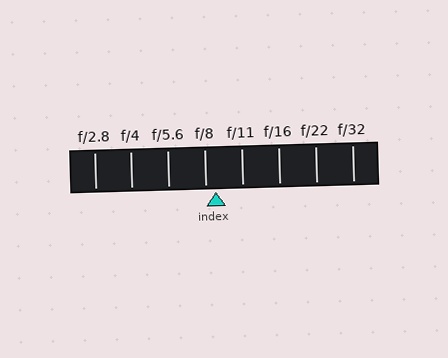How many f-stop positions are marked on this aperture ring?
There are 8 f-stop positions marked.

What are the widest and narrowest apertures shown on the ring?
The widest aperture shown is f/2.8 and the narrowest is f/32.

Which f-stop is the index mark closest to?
The index mark is closest to f/8.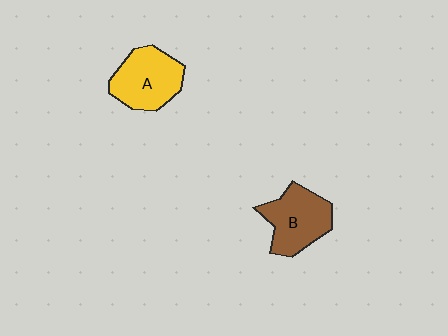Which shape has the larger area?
Shape A (yellow).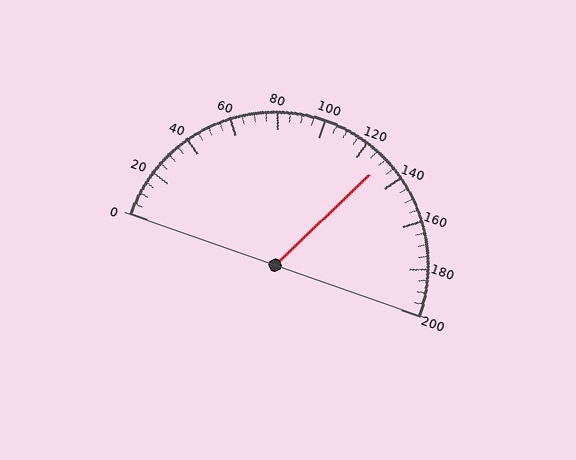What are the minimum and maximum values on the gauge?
The gauge ranges from 0 to 200.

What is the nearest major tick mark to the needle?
The nearest major tick mark is 120.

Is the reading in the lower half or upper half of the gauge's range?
The reading is in the upper half of the range (0 to 200).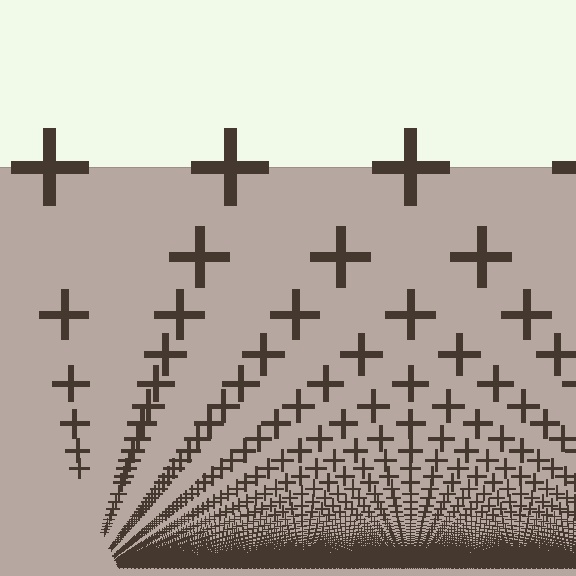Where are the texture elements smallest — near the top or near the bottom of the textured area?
Near the bottom.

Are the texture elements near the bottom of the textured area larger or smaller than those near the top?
Smaller. The gradient is inverted — elements near the bottom are smaller and denser.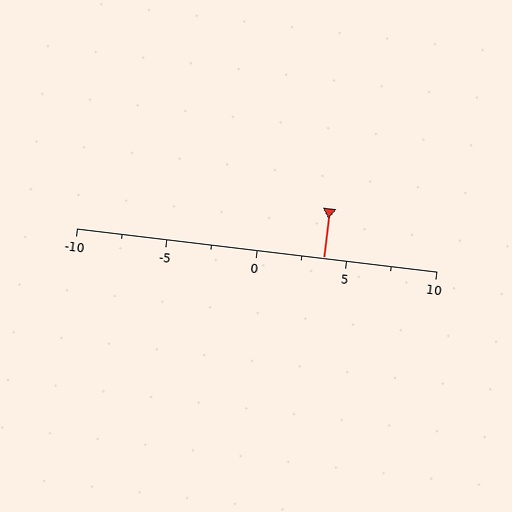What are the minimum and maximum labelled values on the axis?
The axis runs from -10 to 10.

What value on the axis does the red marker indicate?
The marker indicates approximately 3.8.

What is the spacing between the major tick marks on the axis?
The major ticks are spaced 5 apart.